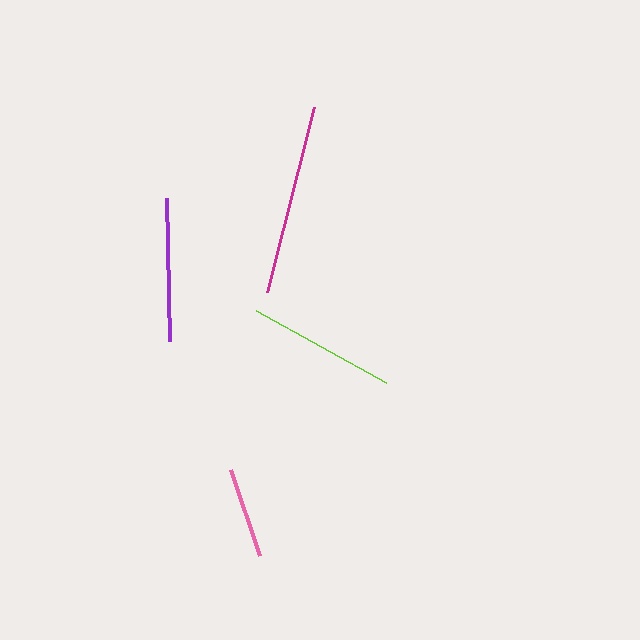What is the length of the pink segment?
The pink segment is approximately 90 pixels long.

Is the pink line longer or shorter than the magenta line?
The magenta line is longer than the pink line.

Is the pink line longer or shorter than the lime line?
The lime line is longer than the pink line.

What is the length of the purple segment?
The purple segment is approximately 143 pixels long.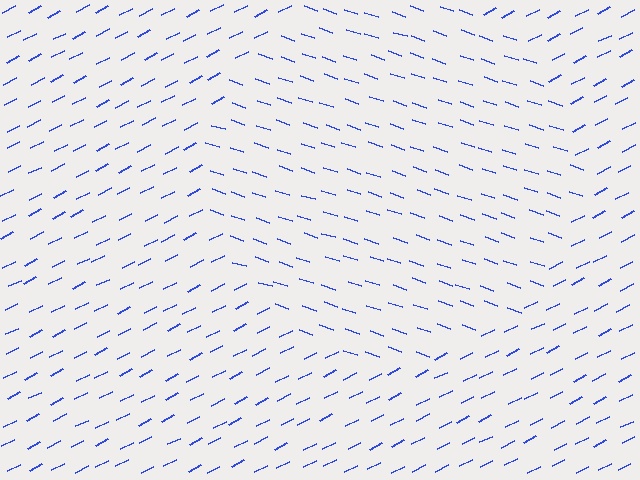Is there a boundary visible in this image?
Yes, there is a texture boundary formed by a change in line orientation.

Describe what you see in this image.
The image is filled with small blue line segments. A circle region in the image has lines oriented differently from the surrounding lines, creating a visible texture boundary.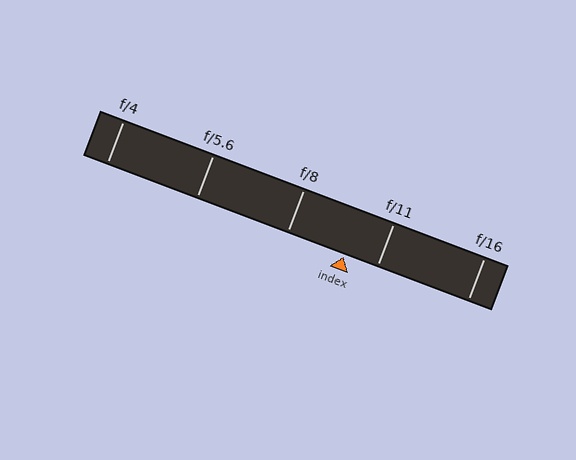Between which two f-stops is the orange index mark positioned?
The index mark is between f/8 and f/11.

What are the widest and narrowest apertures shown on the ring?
The widest aperture shown is f/4 and the narrowest is f/16.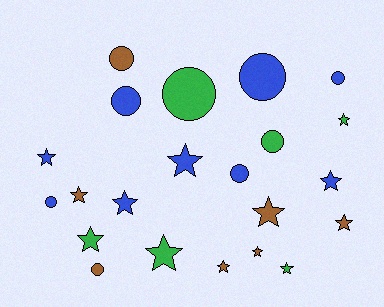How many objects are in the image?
There are 22 objects.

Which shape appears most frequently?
Star, with 13 objects.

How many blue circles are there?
There are 5 blue circles.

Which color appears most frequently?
Blue, with 9 objects.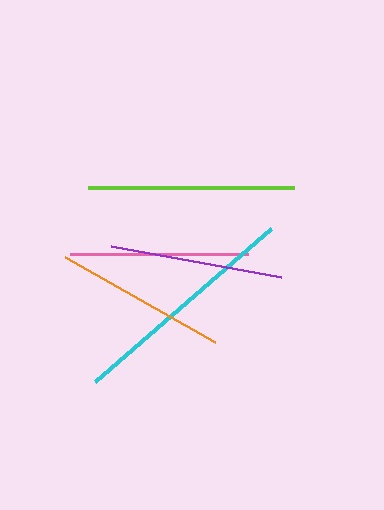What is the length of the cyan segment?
The cyan segment is approximately 233 pixels long.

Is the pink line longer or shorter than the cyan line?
The cyan line is longer than the pink line.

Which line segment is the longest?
The cyan line is the longest at approximately 233 pixels.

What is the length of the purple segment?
The purple segment is approximately 172 pixels long.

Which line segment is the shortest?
The orange line is the shortest at approximately 172 pixels.